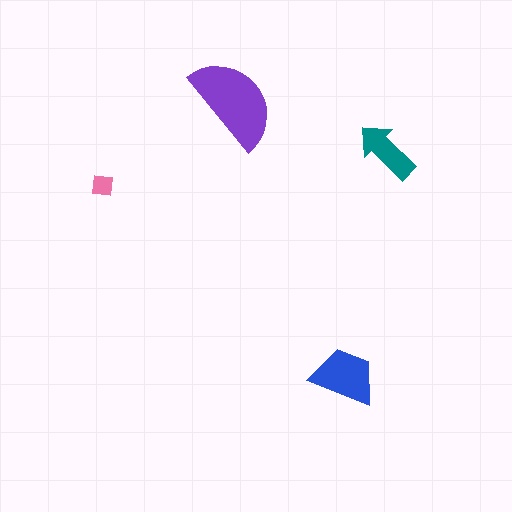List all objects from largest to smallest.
The purple semicircle, the blue trapezoid, the teal arrow, the pink square.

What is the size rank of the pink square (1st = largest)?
4th.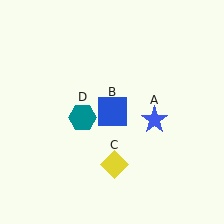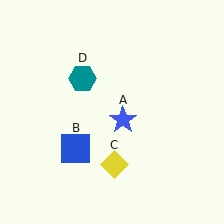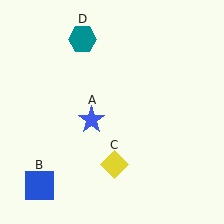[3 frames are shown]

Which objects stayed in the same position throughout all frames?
Yellow diamond (object C) remained stationary.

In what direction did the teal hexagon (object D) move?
The teal hexagon (object D) moved up.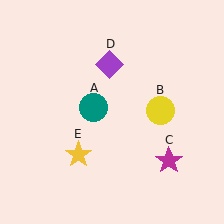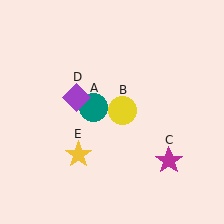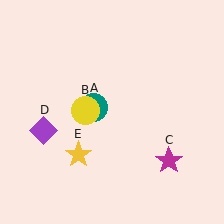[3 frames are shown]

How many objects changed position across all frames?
2 objects changed position: yellow circle (object B), purple diamond (object D).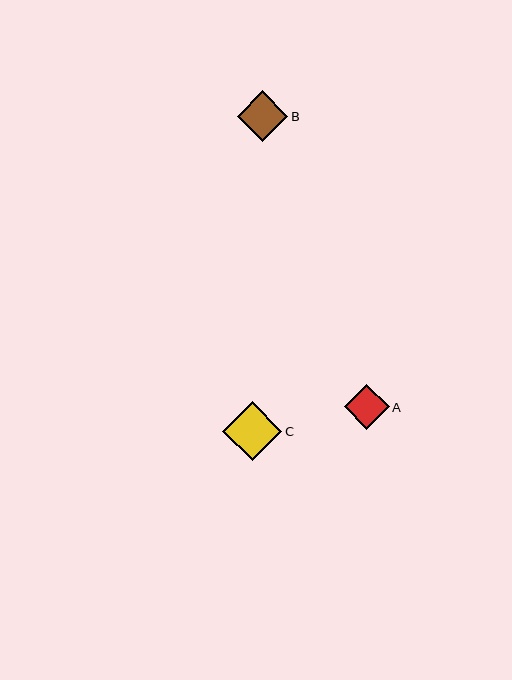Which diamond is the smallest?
Diamond A is the smallest with a size of approximately 45 pixels.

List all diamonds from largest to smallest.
From largest to smallest: C, B, A.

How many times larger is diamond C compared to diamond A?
Diamond C is approximately 1.3 times the size of diamond A.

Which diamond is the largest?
Diamond C is the largest with a size of approximately 59 pixels.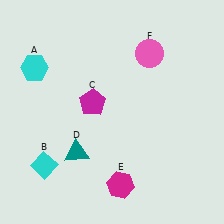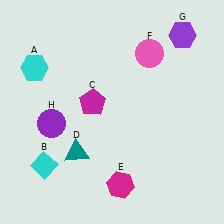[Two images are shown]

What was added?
A purple hexagon (G), a purple circle (H) were added in Image 2.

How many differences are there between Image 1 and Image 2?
There are 2 differences between the two images.